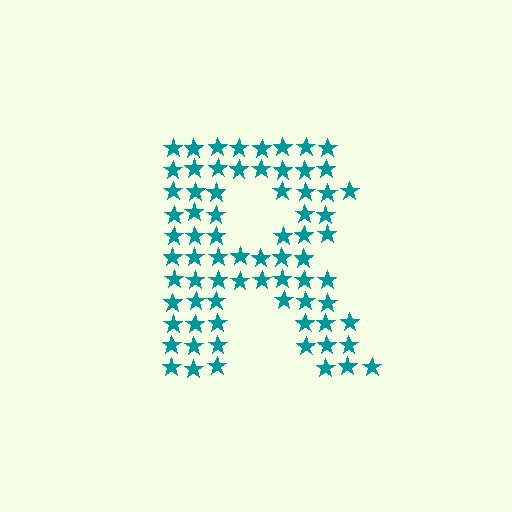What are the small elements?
The small elements are stars.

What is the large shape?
The large shape is the letter R.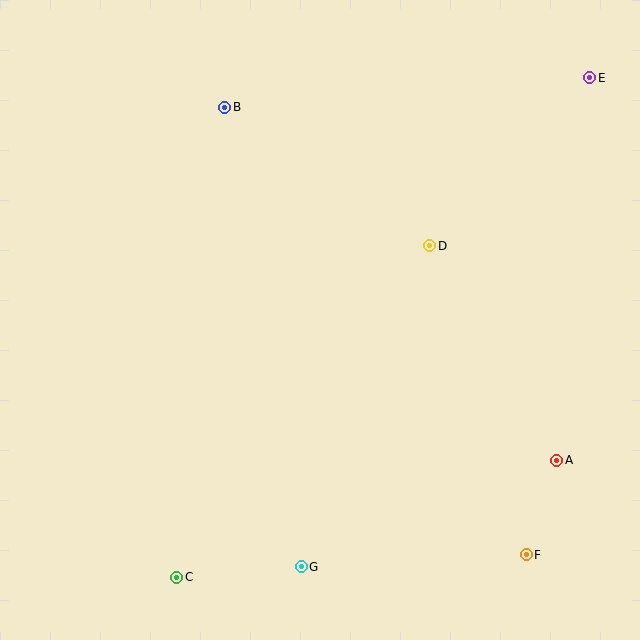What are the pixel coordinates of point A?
Point A is at (557, 460).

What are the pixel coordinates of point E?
Point E is at (590, 78).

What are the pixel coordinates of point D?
Point D is at (430, 246).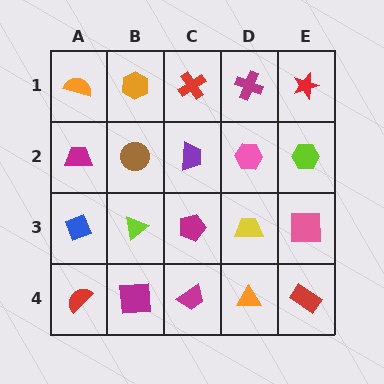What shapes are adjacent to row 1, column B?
A brown circle (row 2, column B), an orange semicircle (row 1, column A), a red cross (row 1, column C).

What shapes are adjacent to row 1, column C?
A purple trapezoid (row 2, column C), an orange hexagon (row 1, column B), a magenta cross (row 1, column D).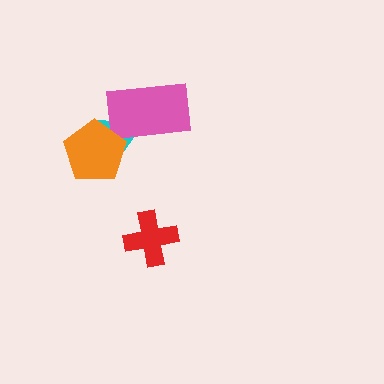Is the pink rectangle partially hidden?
No, no other shape covers it.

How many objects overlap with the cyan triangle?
2 objects overlap with the cyan triangle.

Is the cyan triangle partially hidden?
Yes, it is partially covered by another shape.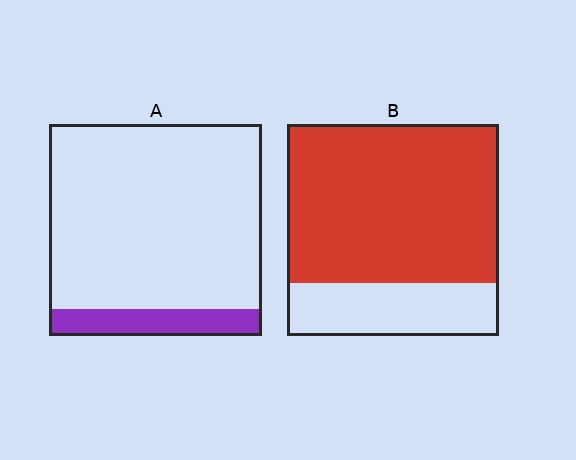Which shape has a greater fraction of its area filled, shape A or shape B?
Shape B.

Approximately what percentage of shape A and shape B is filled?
A is approximately 15% and B is approximately 75%.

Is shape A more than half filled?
No.